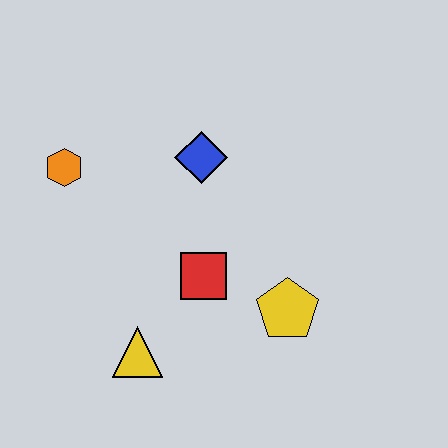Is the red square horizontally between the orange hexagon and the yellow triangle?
No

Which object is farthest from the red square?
The orange hexagon is farthest from the red square.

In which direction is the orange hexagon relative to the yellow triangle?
The orange hexagon is above the yellow triangle.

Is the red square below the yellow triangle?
No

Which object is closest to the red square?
The yellow pentagon is closest to the red square.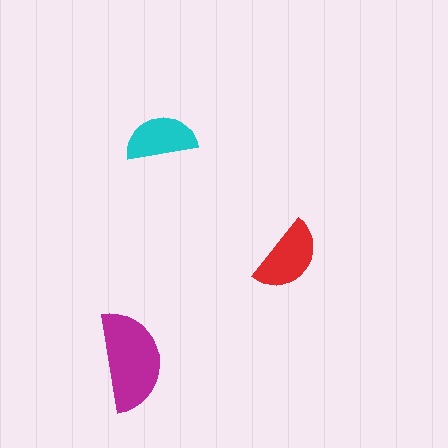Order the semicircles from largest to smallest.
the magenta one, the red one, the cyan one.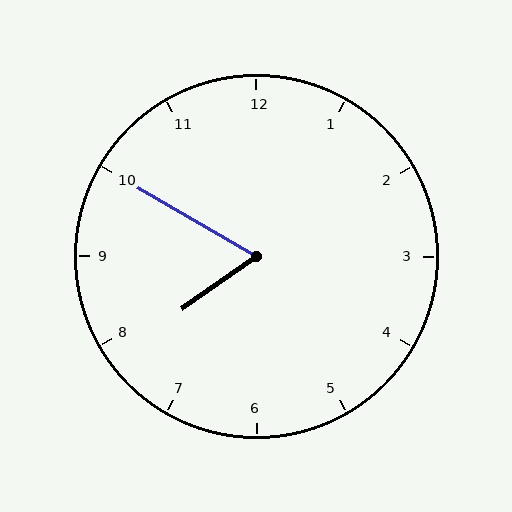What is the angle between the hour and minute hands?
Approximately 65 degrees.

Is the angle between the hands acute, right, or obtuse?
It is acute.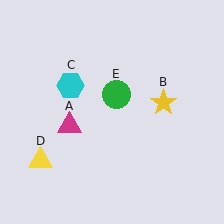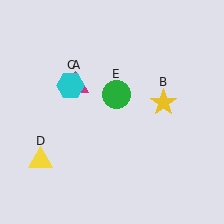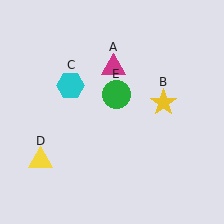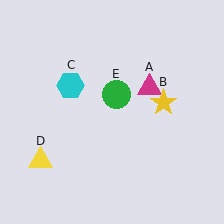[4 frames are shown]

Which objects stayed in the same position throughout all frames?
Yellow star (object B) and cyan hexagon (object C) and yellow triangle (object D) and green circle (object E) remained stationary.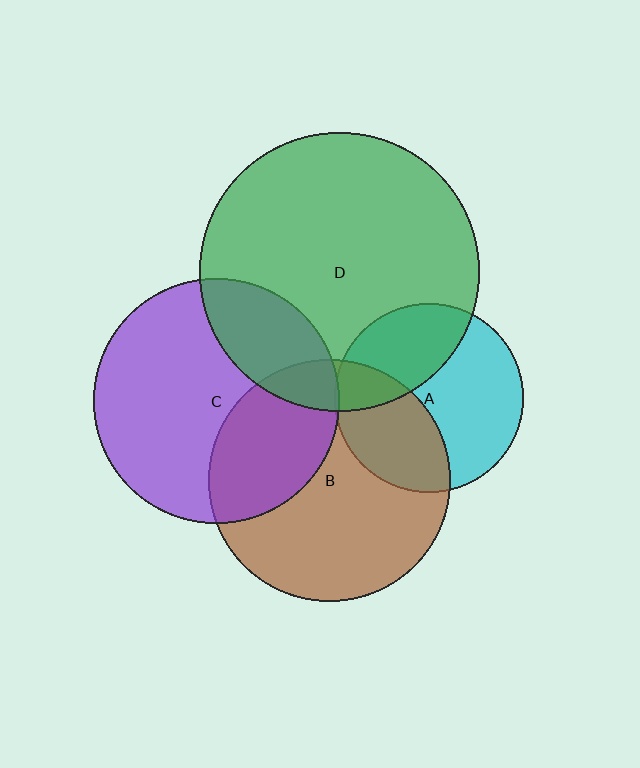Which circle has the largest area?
Circle D (green).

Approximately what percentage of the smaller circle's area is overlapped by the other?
Approximately 35%.